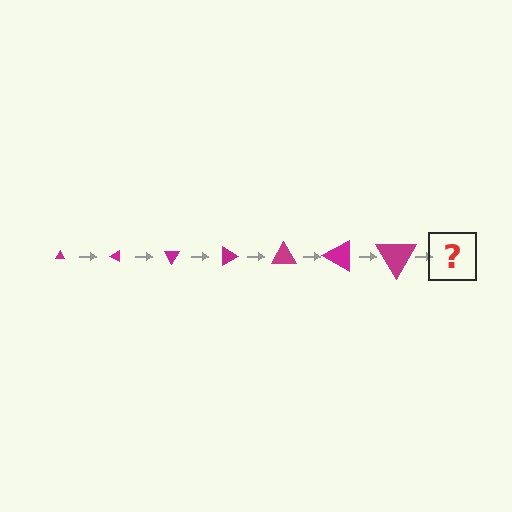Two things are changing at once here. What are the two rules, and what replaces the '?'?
The two rules are that the triangle grows larger each step and it rotates 30 degrees each step. The '?' should be a triangle, larger than the previous one and rotated 210 degrees from the start.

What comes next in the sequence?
The next element should be a triangle, larger than the previous one and rotated 210 degrees from the start.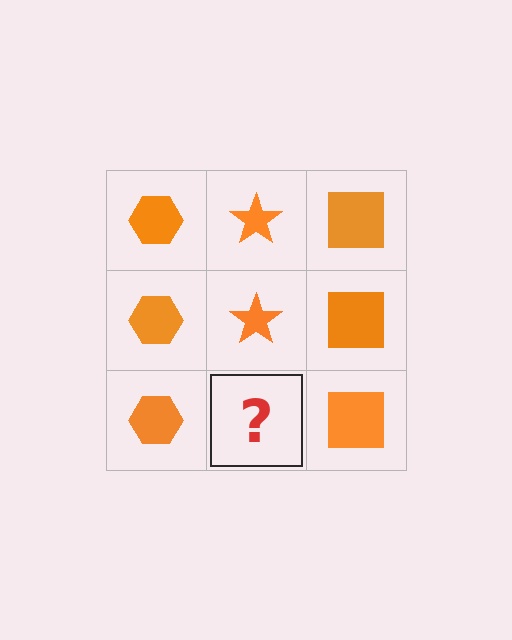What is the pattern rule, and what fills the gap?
The rule is that each column has a consistent shape. The gap should be filled with an orange star.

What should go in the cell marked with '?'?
The missing cell should contain an orange star.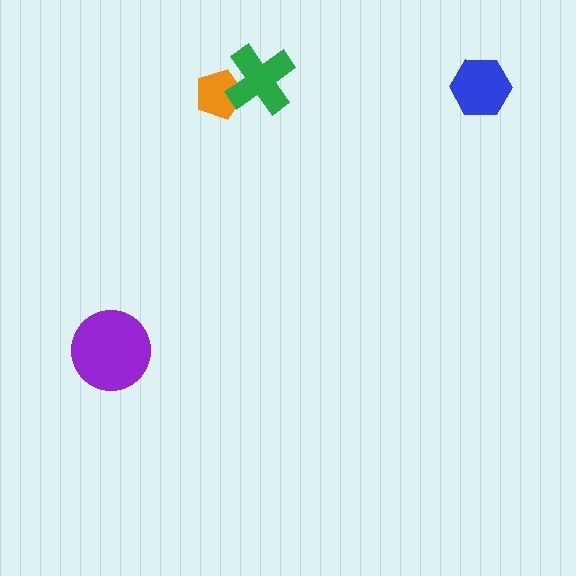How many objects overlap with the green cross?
1 object overlaps with the green cross.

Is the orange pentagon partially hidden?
Yes, it is partially covered by another shape.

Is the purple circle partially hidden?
No, no other shape covers it.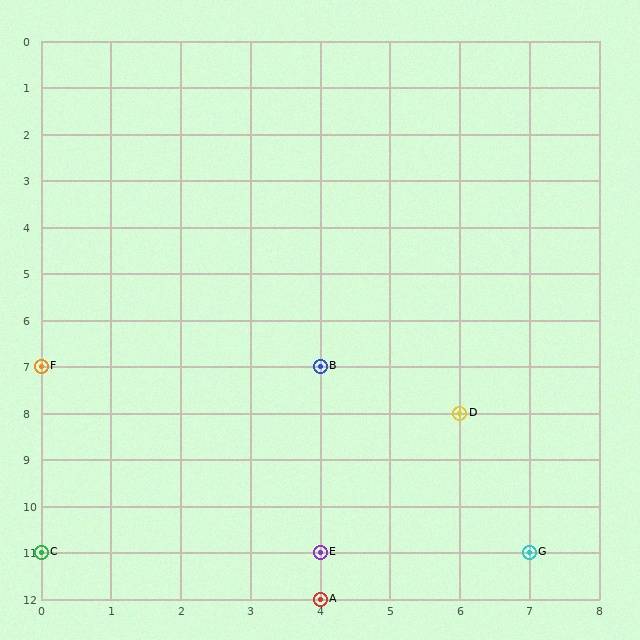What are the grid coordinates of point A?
Point A is at grid coordinates (4, 12).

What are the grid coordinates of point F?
Point F is at grid coordinates (0, 7).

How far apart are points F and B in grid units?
Points F and B are 4 columns apart.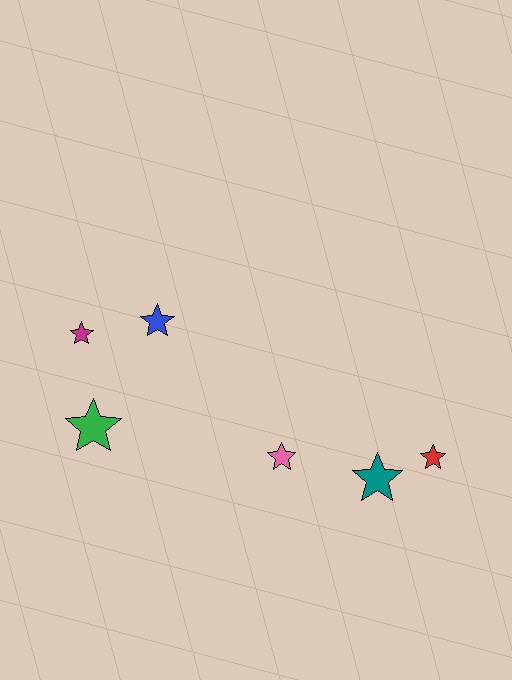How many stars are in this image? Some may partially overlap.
There are 6 stars.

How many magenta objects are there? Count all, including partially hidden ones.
There is 1 magenta object.